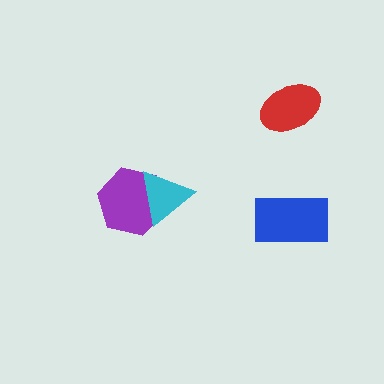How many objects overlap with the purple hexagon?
1 object overlaps with the purple hexagon.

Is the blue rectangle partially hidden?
No, no other shape covers it.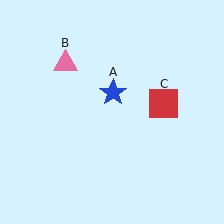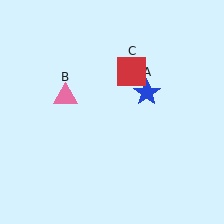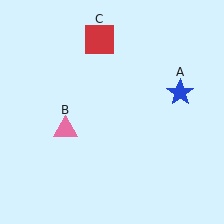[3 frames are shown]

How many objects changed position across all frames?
3 objects changed position: blue star (object A), pink triangle (object B), red square (object C).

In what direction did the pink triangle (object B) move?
The pink triangle (object B) moved down.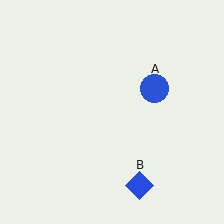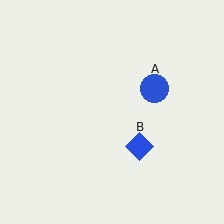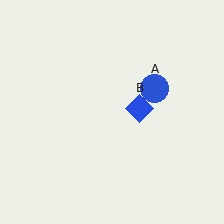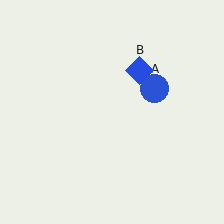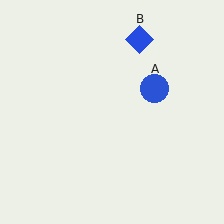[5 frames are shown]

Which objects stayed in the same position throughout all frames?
Blue circle (object A) remained stationary.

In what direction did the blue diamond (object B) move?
The blue diamond (object B) moved up.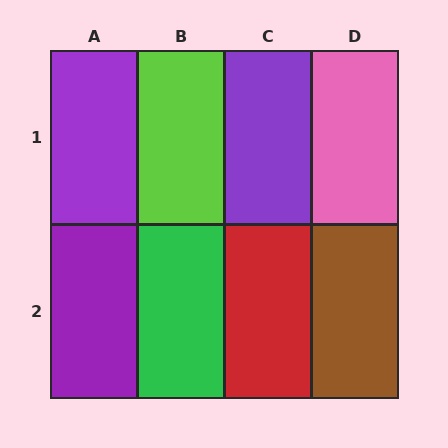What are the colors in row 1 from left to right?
Purple, lime, purple, pink.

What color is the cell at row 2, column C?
Red.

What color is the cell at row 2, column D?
Brown.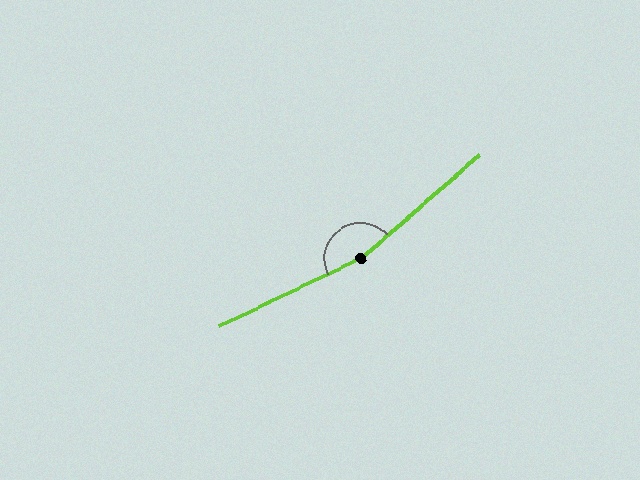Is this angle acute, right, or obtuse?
It is obtuse.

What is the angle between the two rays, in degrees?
Approximately 165 degrees.